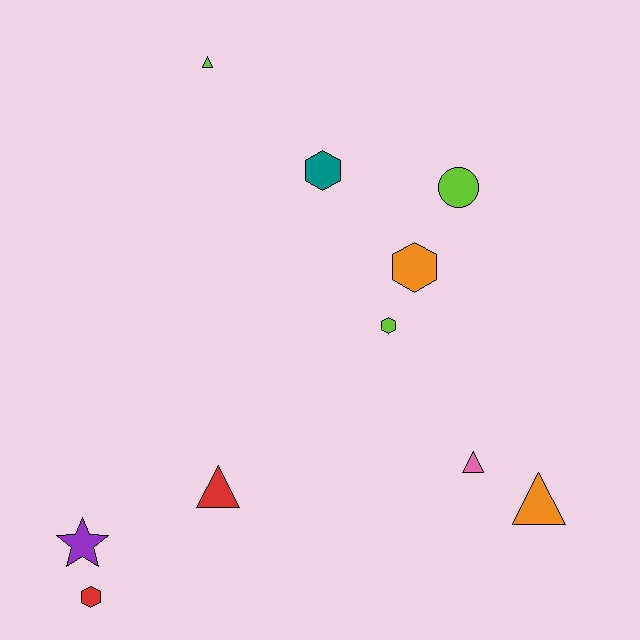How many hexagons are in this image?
There are 4 hexagons.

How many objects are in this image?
There are 10 objects.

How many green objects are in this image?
There are no green objects.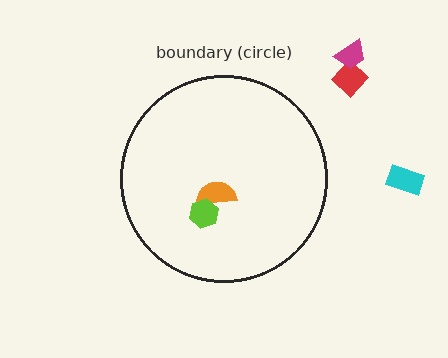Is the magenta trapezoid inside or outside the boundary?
Outside.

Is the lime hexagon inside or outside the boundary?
Inside.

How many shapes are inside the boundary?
2 inside, 3 outside.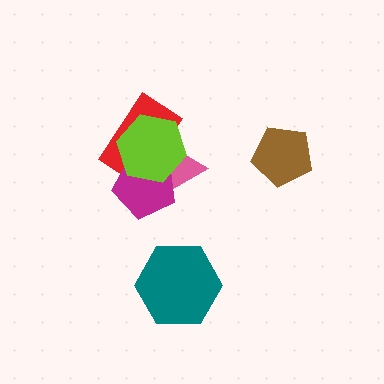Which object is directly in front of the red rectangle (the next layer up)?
The pink triangle is directly in front of the red rectangle.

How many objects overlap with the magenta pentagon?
3 objects overlap with the magenta pentagon.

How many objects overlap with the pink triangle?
3 objects overlap with the pink triangle.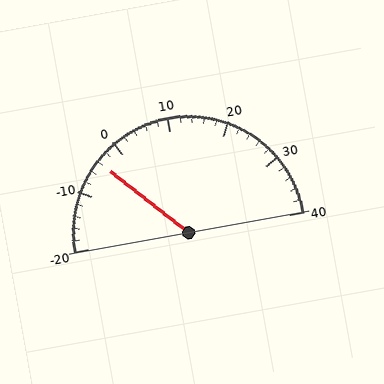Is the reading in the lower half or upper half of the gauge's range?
The reading is in the lower half of the range (-20 to 40).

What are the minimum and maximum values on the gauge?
The gauge ranges from -20 to 40.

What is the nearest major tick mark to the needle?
The nearest major tick mark is 0.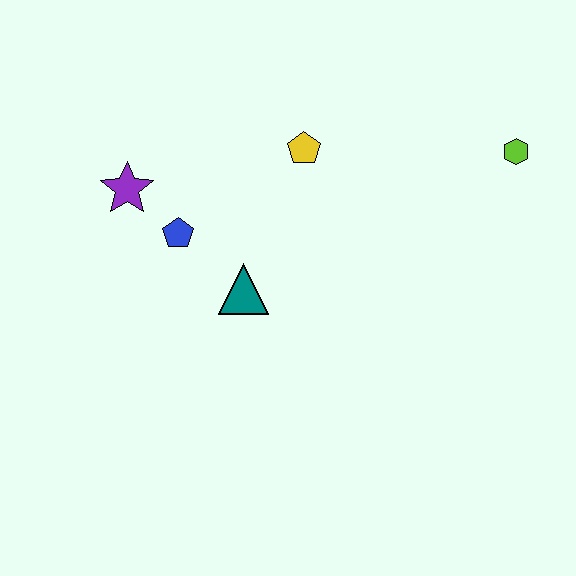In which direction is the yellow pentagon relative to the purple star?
The yellow pentagon is to the right of the purple star.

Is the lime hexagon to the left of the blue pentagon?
No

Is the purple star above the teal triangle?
Yes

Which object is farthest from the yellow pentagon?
The lime hexagon is farthest from the yellow pentagon.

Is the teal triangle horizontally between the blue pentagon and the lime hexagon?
Yes